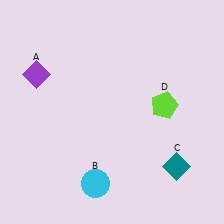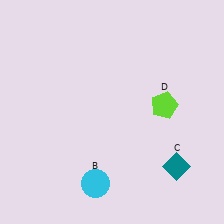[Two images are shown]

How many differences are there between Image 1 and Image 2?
There is 1 difference between the two images.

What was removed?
The purple diamond (A) was removed in Image 2.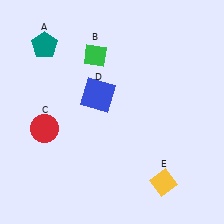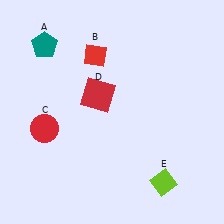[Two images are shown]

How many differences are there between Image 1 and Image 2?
There are 3 differences between the two images.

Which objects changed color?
B changed from green to red. D changed from blue to red. E changed from yellow to lime.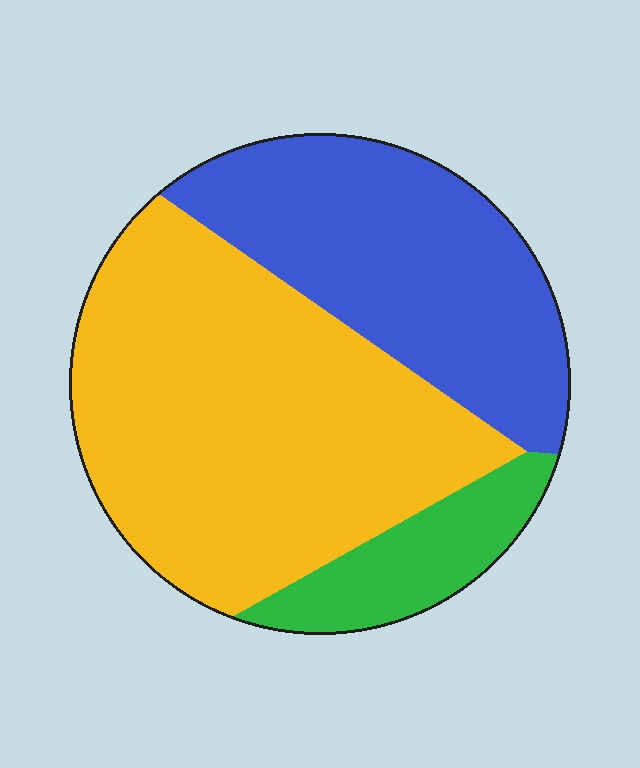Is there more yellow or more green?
Yellow.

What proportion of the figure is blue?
Blue takes up about one third (1/3) of the figure.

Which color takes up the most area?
Yellow, at roughly 55%.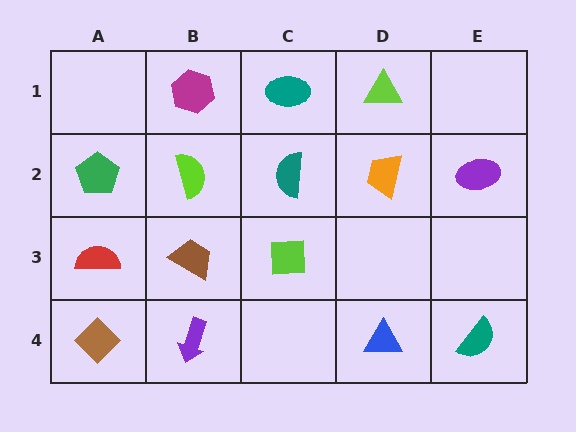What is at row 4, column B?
A purple arrow.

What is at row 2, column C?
A teal semicircle.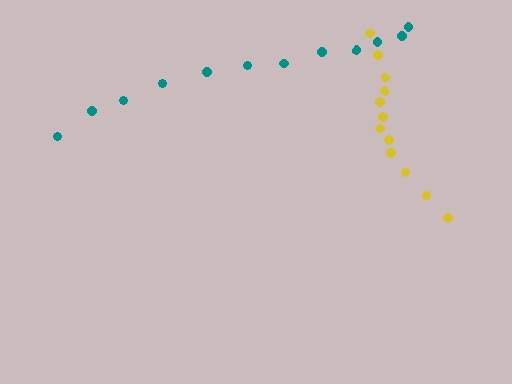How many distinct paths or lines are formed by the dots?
There are 2 distinct paths.